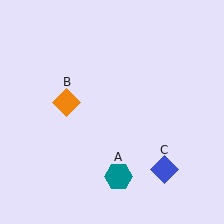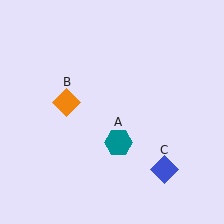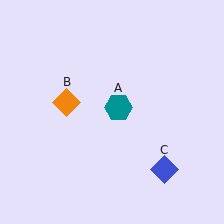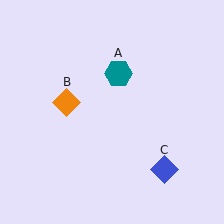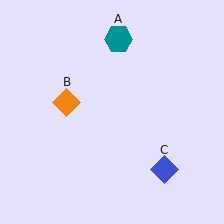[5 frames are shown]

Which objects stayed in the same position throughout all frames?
Orange diamond (object B) and blue diamond (object C) remained stationary.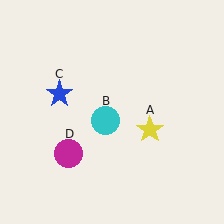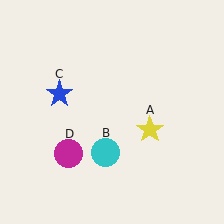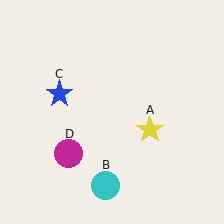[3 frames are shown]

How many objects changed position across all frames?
1 object changed position: cyan circle (object B).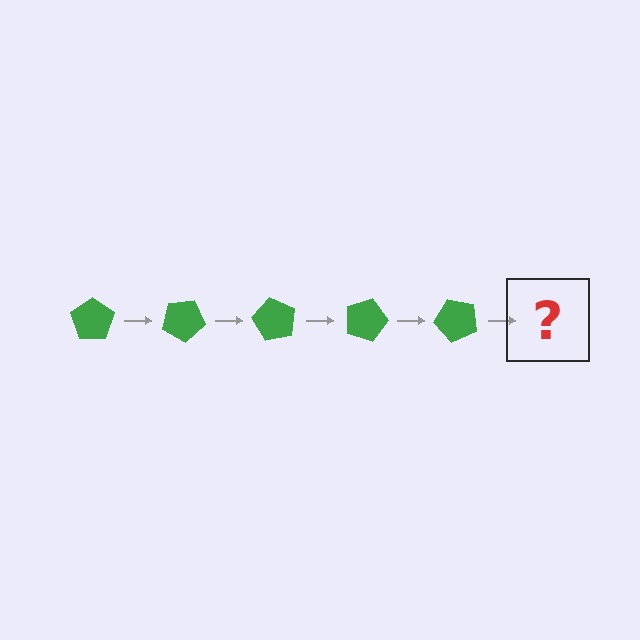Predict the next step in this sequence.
The next step is a green pentagon rotated 150 degrees.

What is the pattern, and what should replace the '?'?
The pattern is that the pentagon rotates 30 degrees each step. The '?' should be a green pentagon rotated 150 degrees.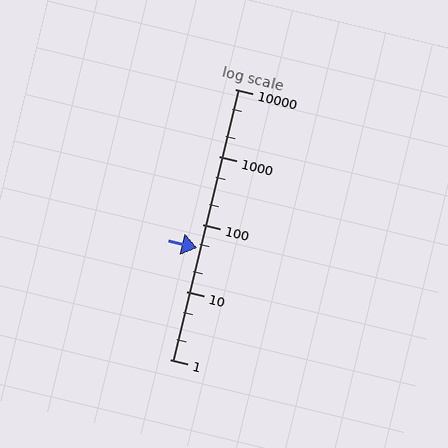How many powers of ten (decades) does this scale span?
The scale spans 4 decades, from 1 to 10000.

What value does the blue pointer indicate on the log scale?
The pointer indicates approximately 44.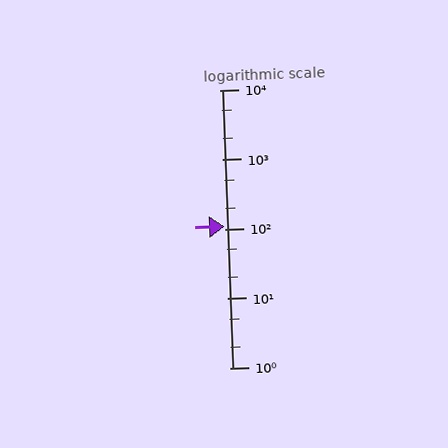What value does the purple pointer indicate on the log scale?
The pointer indicates approximately 110.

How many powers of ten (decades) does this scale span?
The scale spans 4 decades, from 1 to 10000.